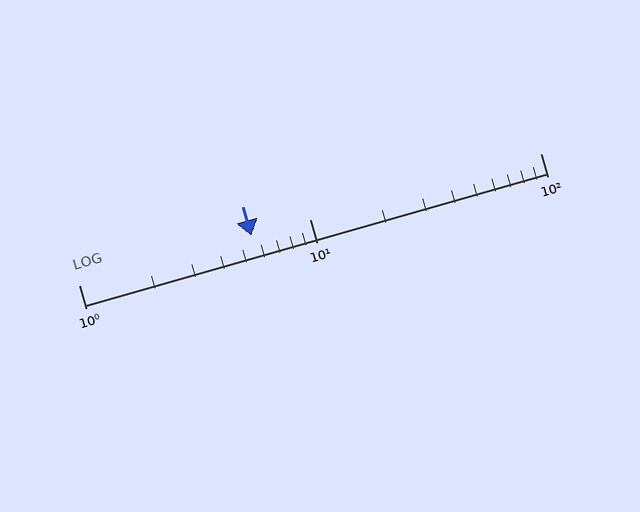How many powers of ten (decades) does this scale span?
The scale spans 2 decades, from 1 to 100.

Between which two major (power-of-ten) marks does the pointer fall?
The pointer is between 1 and 10.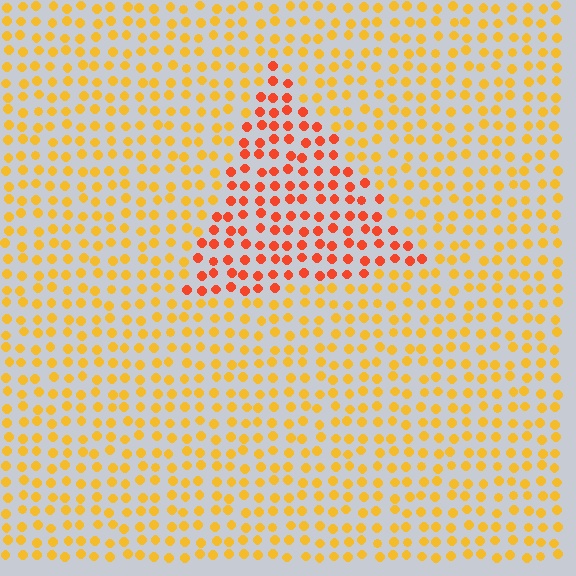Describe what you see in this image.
The image is filled with small yellow elements in a uniform arrangement. A triangle-shaped region is visible where the elements are tinted to a slightly different hue, forming a subtle color boundary.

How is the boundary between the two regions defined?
The boundary is defined purely by a slight shift in hue (about 35 degrees). Spacing, size, and orientation are identical on both sides.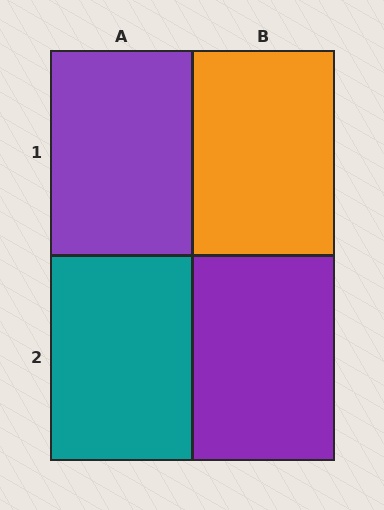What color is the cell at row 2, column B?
Purple.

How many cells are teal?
1 cell is teal.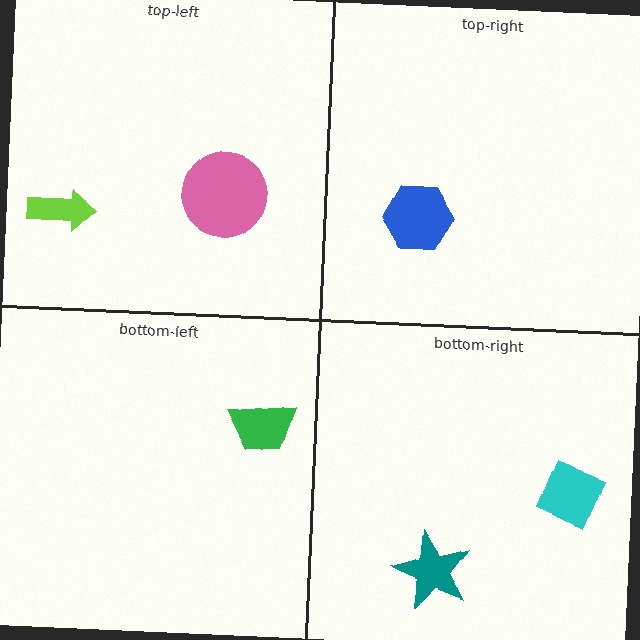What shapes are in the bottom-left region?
The green trapezoid.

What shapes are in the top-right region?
The blue hexagon.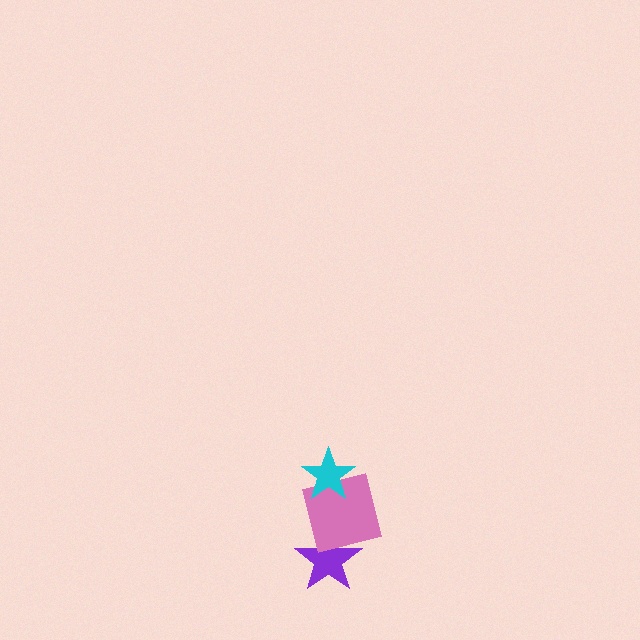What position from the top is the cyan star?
The cyan star is 1st from the top.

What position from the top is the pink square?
The pink square is 2nd from the top.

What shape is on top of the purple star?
The pink square is on top of the purple star.